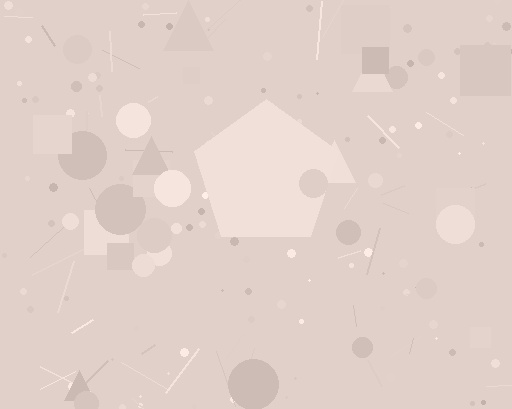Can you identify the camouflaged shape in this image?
The camouflaged shape is a pentagon.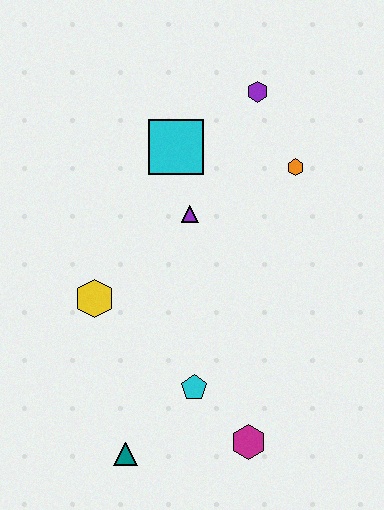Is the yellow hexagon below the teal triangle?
No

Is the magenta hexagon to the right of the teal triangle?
Yes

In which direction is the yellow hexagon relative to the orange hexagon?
The yellow hexagon is to the left of the orange hexagon.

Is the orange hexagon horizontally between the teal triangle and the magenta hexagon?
No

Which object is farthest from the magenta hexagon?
The purple hexagon is farthest from the magenta hexagon.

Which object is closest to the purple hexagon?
The orange hexagon is closest to the purple hexagon.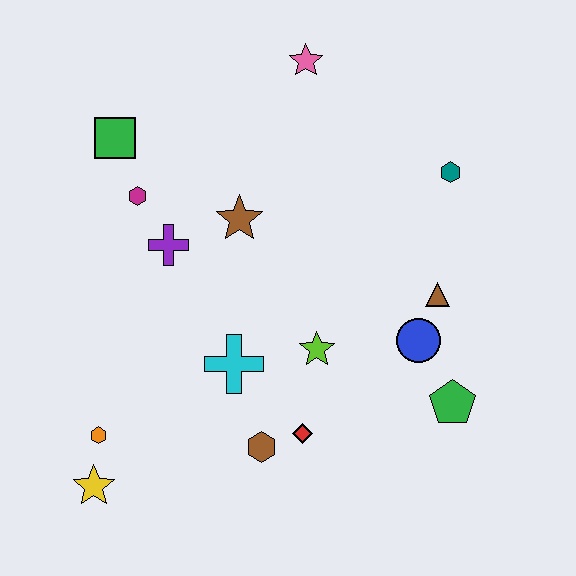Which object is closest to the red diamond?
The brown hexagon is closest to the red diamond.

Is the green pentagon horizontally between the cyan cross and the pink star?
No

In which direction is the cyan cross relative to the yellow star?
The cyan cross is to the right of the yellow star.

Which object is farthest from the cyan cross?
The pink star is farthest from the cyan cross.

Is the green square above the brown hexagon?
Yes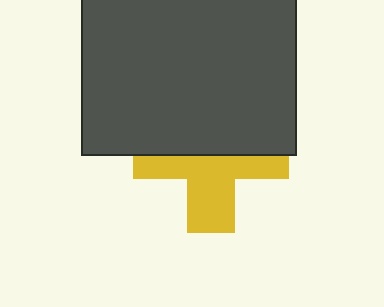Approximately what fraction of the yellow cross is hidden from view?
Roughly 50% of the yellow cross is hidden behind the dark gray square.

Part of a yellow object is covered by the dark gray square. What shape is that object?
It is a cross.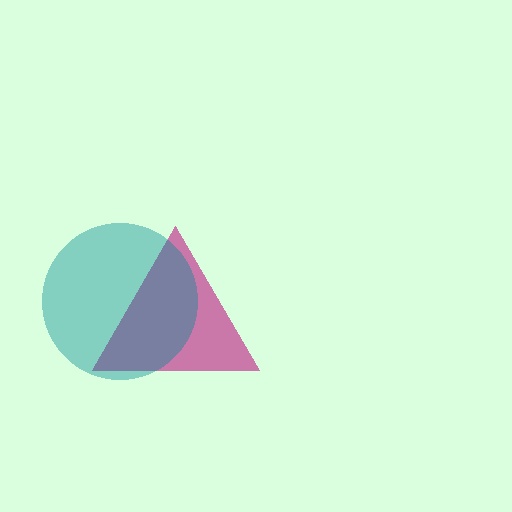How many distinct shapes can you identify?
There are 2 distinct shapes: a magenta triangle, a teal circle.